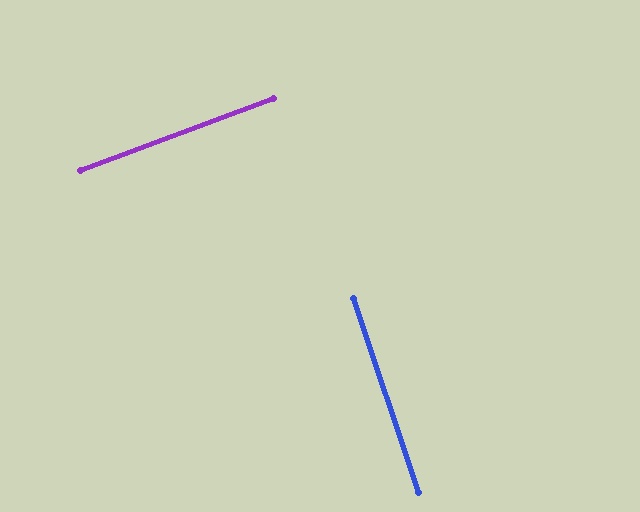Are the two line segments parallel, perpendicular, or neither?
Perpendicular — they meet at approximately 88°.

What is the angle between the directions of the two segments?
Approximately 88 degrees.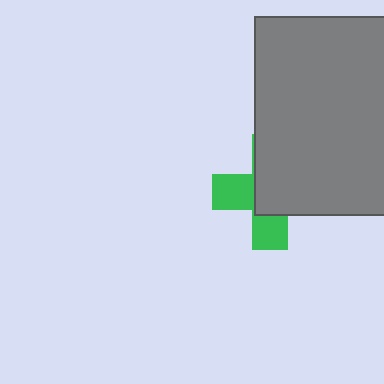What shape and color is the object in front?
The object in front is a gray rectangle.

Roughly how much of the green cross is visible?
A small part of it is visible (roughly 40%).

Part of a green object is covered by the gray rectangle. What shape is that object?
It is a cross.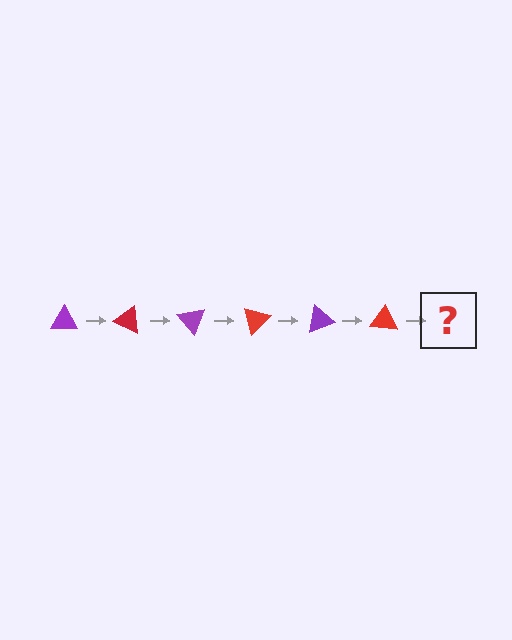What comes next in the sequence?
The next element should be a purple triangle, rotated 150 degrees from the start.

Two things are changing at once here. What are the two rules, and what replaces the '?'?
The two rules are that it rotates 25 degrees each step and the color cycles through purple and red. The '?' should be a purple triangle, rotated 150 degrees from the start.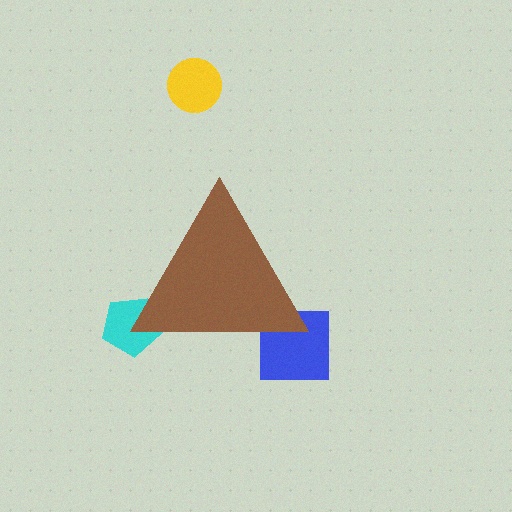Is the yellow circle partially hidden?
No, the yellow circle is fully visible.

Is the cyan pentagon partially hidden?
Yes, the cyan pentagon is partially hidden behind the brown triangle.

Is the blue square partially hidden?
Yes, the blue square is partially hidden behind the brown triangle.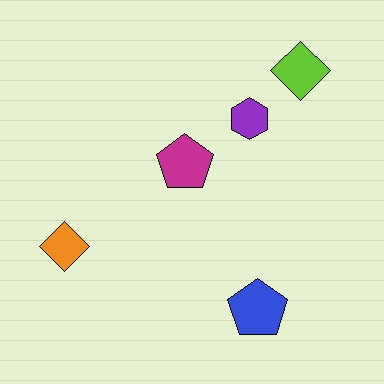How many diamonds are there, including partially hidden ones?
There are 2 diamonds.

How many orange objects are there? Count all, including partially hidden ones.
There is 1 orange object.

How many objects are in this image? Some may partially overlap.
There are 5 objects.